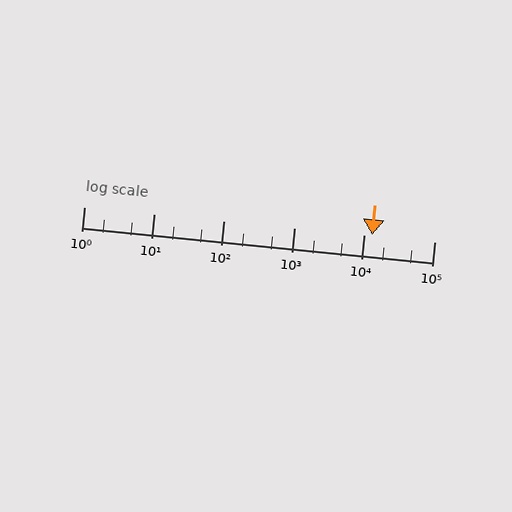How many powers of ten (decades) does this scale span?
The scale spans 5 decades, from 1 to 100000.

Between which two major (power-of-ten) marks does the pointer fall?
The pointer is between 10000 and 100000.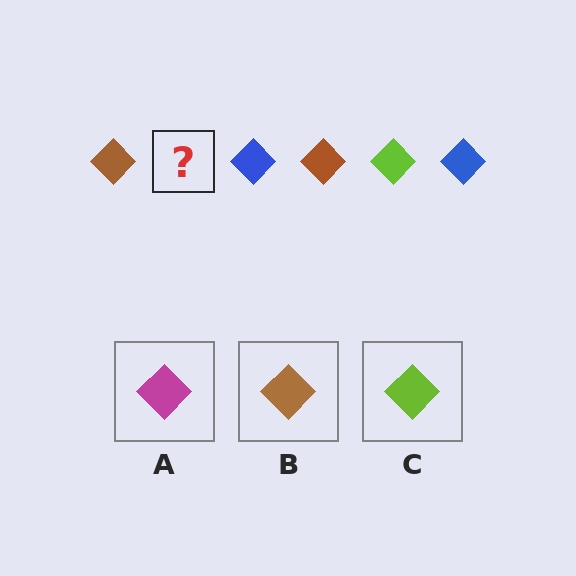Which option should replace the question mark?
Option C.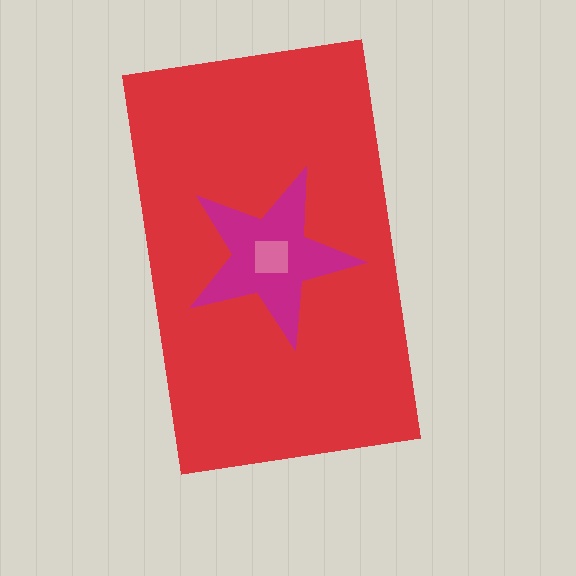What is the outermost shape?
The red rectangle.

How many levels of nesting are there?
3.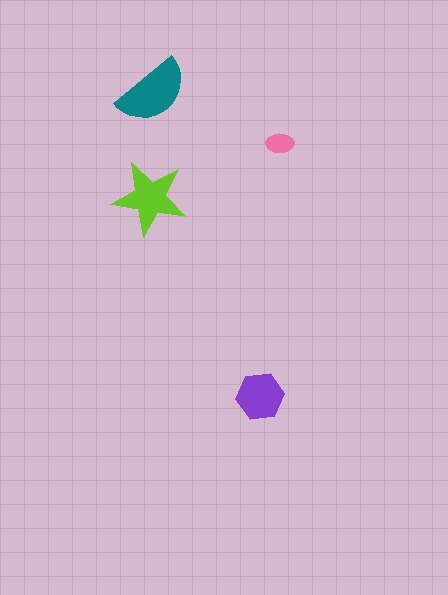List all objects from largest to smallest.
The teal semicircle, the lime star, the purple hexagon, the pink ellipse.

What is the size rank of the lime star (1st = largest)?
2nd.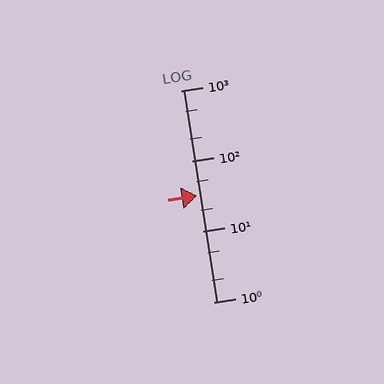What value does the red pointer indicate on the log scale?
The pointer indicates approximately 32.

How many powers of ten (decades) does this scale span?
The scale spans 3 decades, from 1 to 1000.